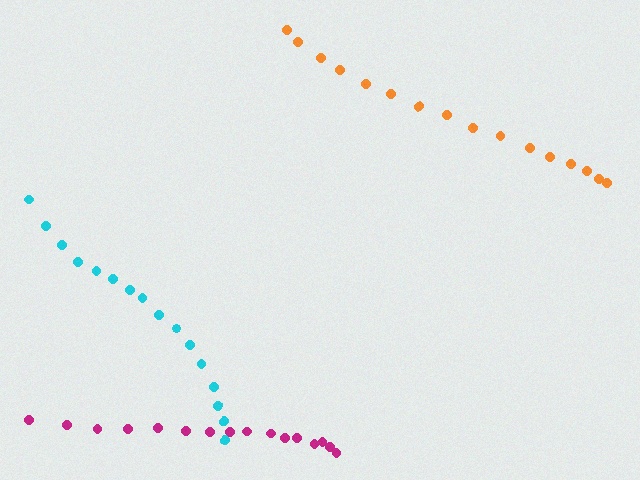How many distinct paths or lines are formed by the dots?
There are 3 distinct paths.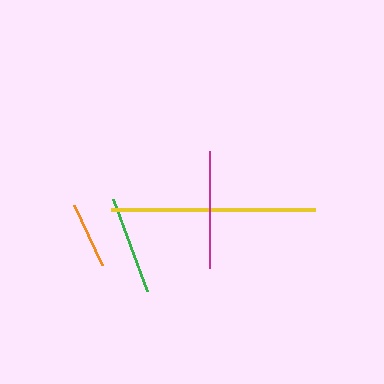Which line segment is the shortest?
The orange line is the shortest at approximately 66 pixels.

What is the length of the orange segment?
The orange segment is approximately 66 pixels long.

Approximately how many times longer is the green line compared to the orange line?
The green line is approximately 1.5 times the length of the orange line.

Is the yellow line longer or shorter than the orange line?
The yellow line is longer than the orange line.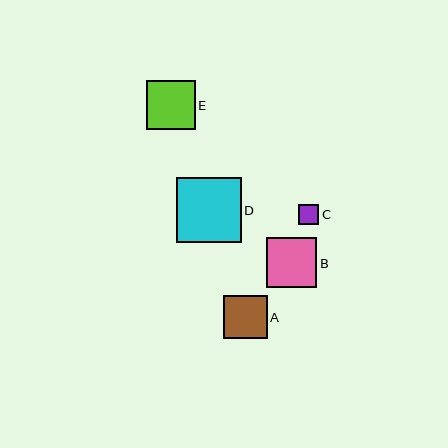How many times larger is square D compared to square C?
Square D is approximately 3.1 times the size of square C.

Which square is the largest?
Square D is the largest with a size of approximately 65 pixels.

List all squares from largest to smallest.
From largest to smallest: D, B, E, A, C.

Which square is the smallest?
Square C is the smallest with a size of approximately 21 pixels.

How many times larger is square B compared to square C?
Square B is approximately 2.4 times the size of square C.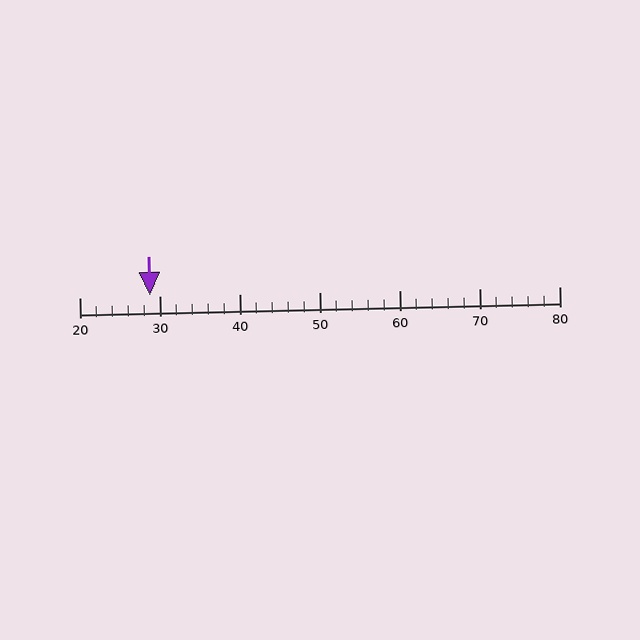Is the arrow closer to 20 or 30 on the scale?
The arrow is closer to 30.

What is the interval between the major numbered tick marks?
The major tick marks are spaced 10 units apart.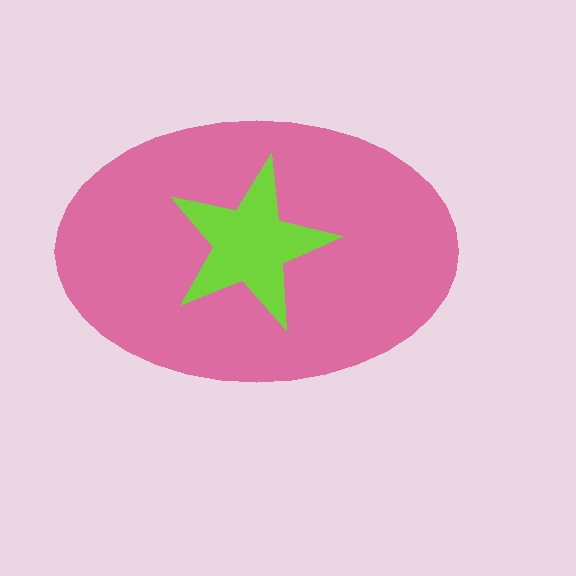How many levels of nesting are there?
2.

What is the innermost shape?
The lime star.